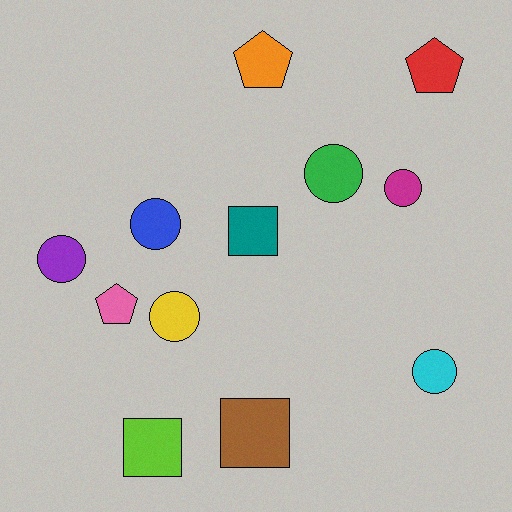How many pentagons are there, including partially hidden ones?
There are 3 pentagons.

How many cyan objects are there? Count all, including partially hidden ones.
There is 1 cyan object.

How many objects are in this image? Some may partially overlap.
There are 12 objects.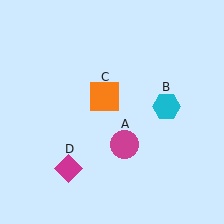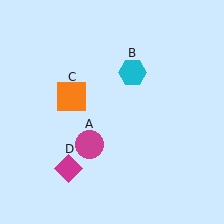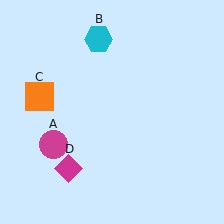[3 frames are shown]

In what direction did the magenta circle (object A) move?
The magenta circle (object A) moved left.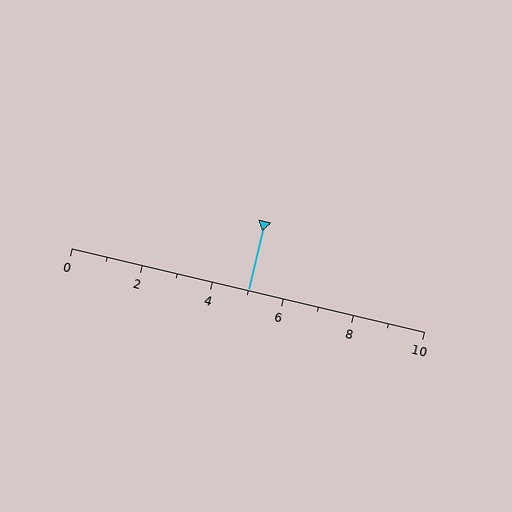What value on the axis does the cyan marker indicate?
The marker indicates approximately 5.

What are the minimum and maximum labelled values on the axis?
The axis runs from 0 to 10.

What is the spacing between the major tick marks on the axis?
The major ticks are spaced 2 apart.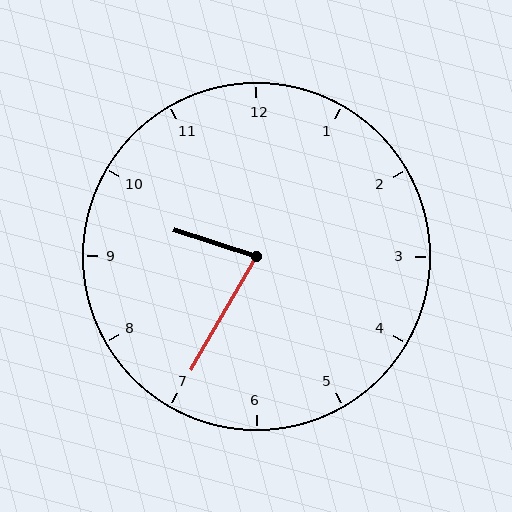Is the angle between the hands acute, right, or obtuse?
It is acute.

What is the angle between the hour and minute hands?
Approximately 78 degrees.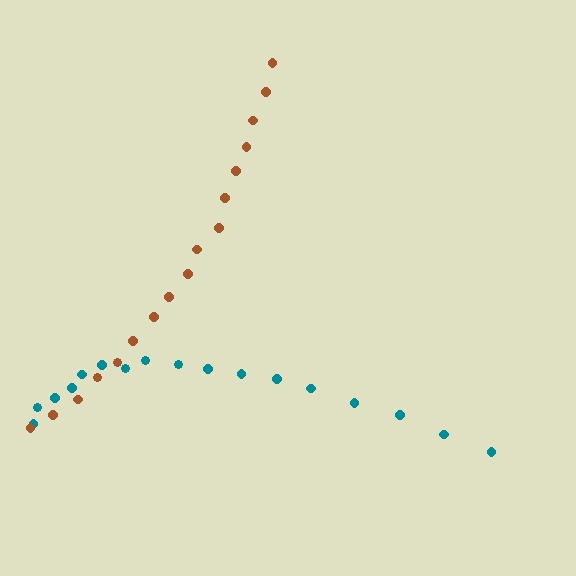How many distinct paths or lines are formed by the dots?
There are 2 distinct paths.